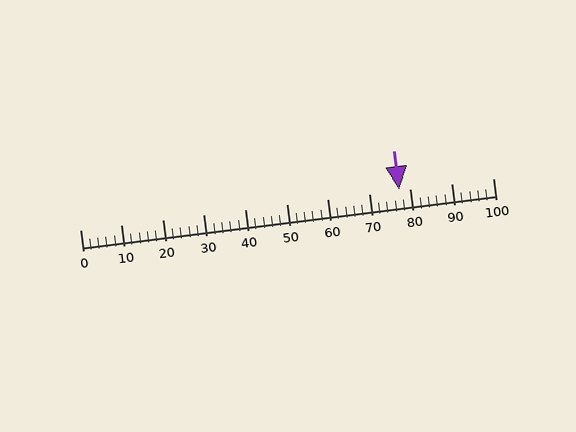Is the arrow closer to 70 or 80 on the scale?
The arrow is closer to 80.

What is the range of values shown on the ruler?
The ruler shows values from 0 to 100.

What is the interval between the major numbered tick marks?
The major tick marks are spaced 10 units apart.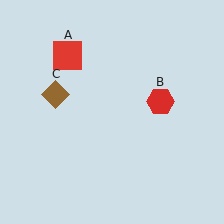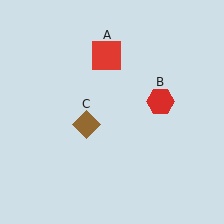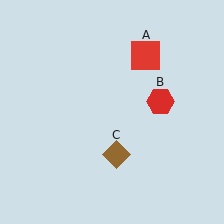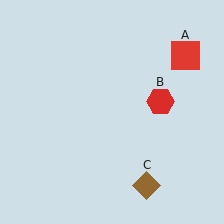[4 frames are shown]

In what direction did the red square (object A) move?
The red square (object A) moved right.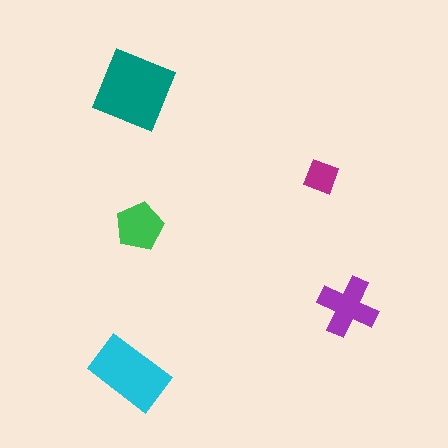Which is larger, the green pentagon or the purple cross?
The purple cross.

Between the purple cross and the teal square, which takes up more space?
The teal square.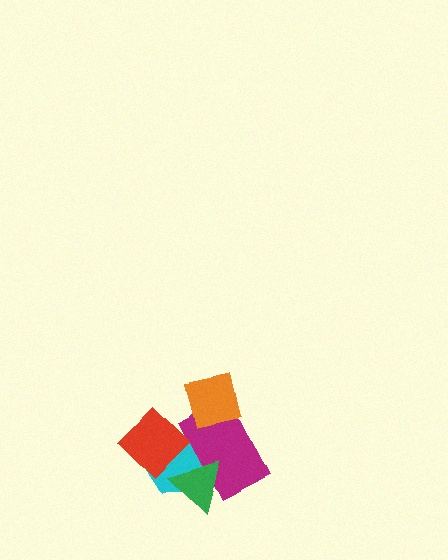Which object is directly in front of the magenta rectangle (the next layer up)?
The green triangle is directly in front of the magenta rectangle.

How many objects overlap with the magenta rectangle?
4 objects overlap with the magenta rectangle.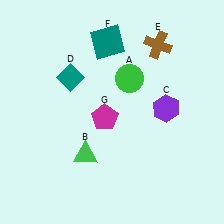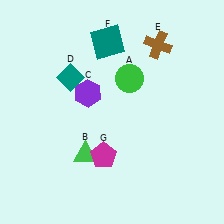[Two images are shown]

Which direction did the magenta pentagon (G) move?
The magenta pentagon (G) moved down.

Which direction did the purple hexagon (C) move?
The purple hexagon (C) moved left.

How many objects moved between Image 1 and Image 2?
2 objects moved between the two images.